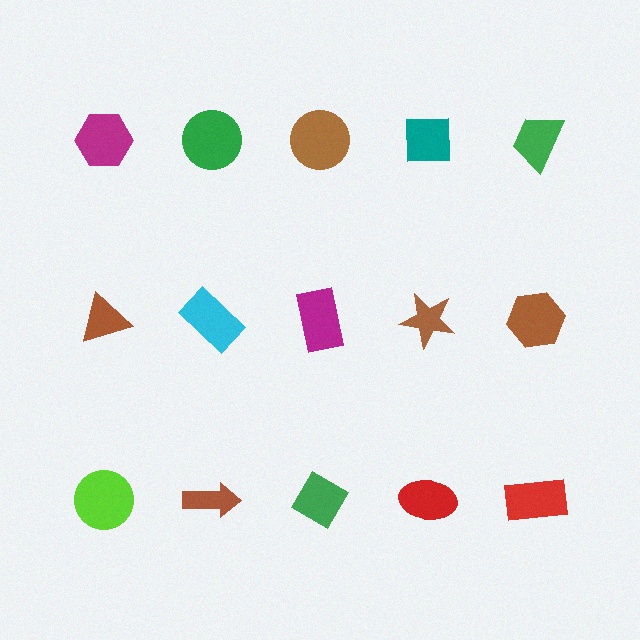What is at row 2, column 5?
A brown hexagon.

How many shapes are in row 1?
5 shapes.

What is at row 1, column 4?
A teal square.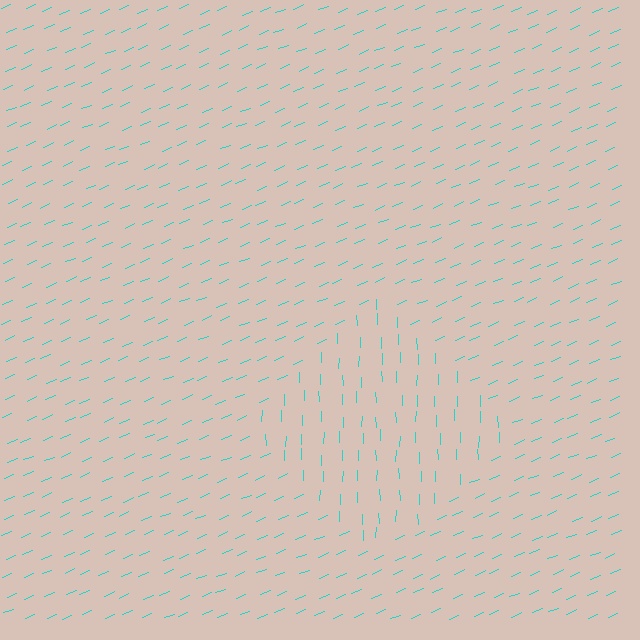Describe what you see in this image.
The image is filled with small cyan line segments. A diamond region in the image has lines oriented differently from the surrounding lines, creating a visible texture boundary.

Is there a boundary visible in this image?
Yes, there is a texture boundary formed by a change in line orientation.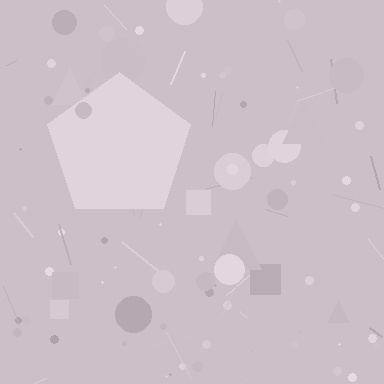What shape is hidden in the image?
A pentagon is hidden in the image.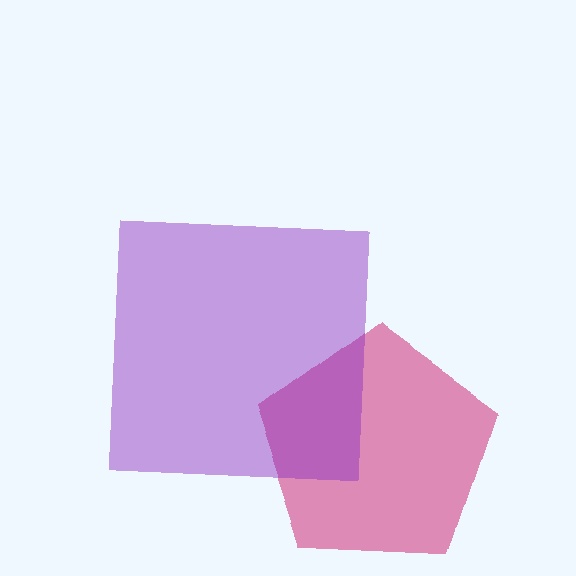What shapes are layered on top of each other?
The layered shapes are: a magenta pentagon, a purple square.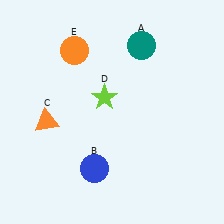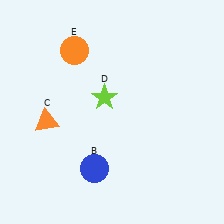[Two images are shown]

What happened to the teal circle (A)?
The teal circle (A) was removed in Image 2. It was in the top-right area of Image 1.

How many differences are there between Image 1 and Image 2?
There is 1 difference between the two images.